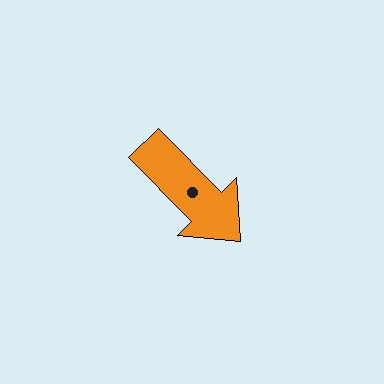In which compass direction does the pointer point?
Southeast.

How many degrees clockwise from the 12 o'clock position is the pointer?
Approximately 135 degrees.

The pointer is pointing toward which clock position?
Roughly 5 o'clock.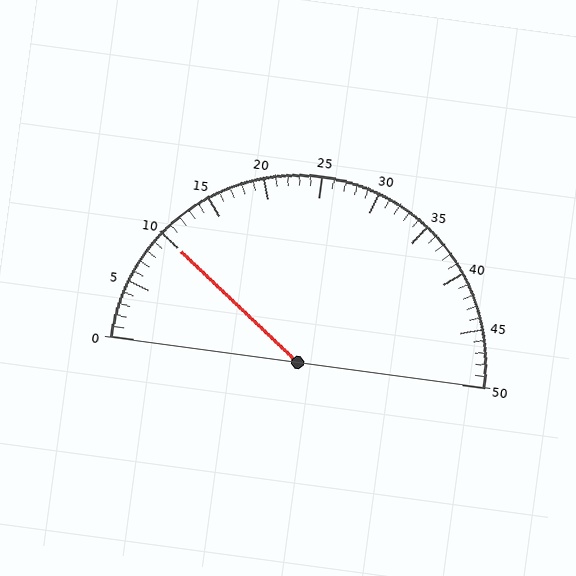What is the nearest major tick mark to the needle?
The nearest major tick mark is 10.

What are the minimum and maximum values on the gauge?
The gauge ranges from 0 to 50.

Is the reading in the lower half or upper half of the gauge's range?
The reading is in the lower half of the range (0 to 50).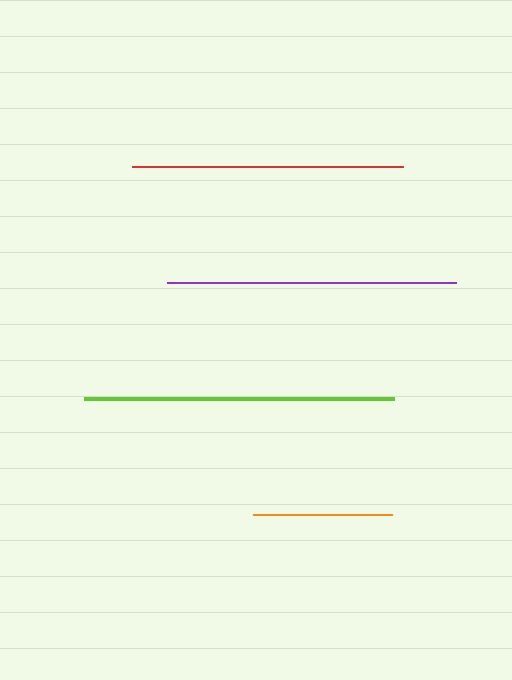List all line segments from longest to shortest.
From longest to shortest: lime, purple, red, orange.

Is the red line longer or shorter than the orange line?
The red line is longer than the orange line.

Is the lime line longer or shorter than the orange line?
The lime line is longer than the orange line.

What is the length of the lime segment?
The lime segment is approximately 310 pixels long.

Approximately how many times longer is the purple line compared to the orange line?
The purple line is approximately 2.1 times the length of the orange line.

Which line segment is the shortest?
The orange line is the shortest at approximately 139 pixels.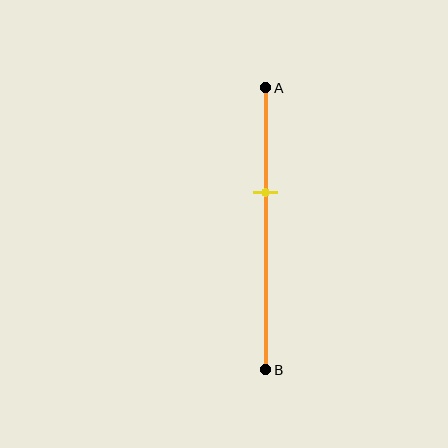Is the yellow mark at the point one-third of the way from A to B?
No, the mark is at about 35% from A, not at the 33% one-third point.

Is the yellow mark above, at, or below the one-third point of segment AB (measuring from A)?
The yellow mark is below the one-third point of segment AB.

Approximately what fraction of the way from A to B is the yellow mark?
The yellow mark is approximately 35% of the way from A to B.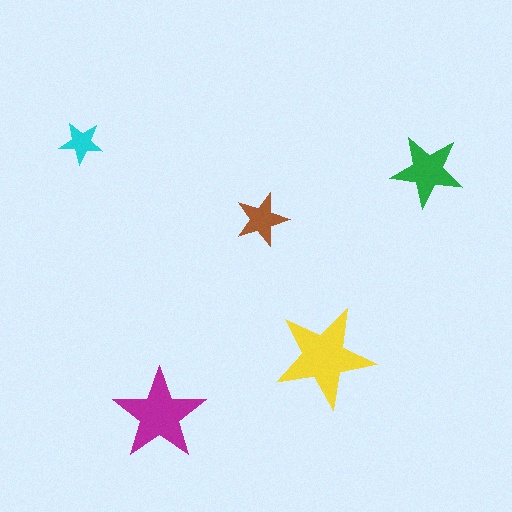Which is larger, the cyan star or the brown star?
The brown one.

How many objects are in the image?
There are 5 objects in the image.